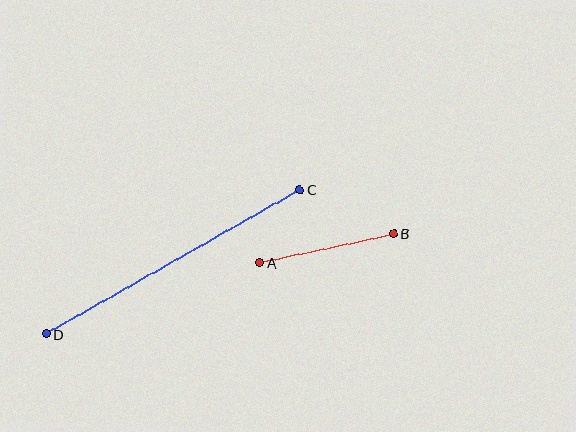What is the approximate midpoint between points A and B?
The midpoint is at approximately (327, 248) pixels.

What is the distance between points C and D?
The distance is approximately 292 pixels.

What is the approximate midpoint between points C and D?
The midpoint is at approximately (173, 262) pixels.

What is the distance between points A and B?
The distance is approximately 137 pixels.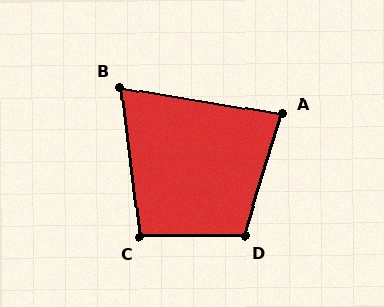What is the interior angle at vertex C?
Approximately 97 degrees (obtuse).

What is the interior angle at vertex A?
Approximately 83 degrees (acute).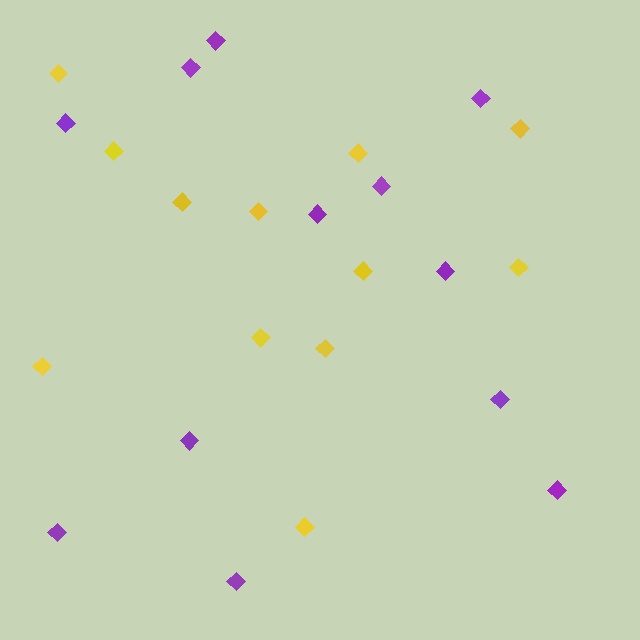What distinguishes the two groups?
There are 2 groups: one group of yellow diamonds (12) and one group of purple diamonds (12).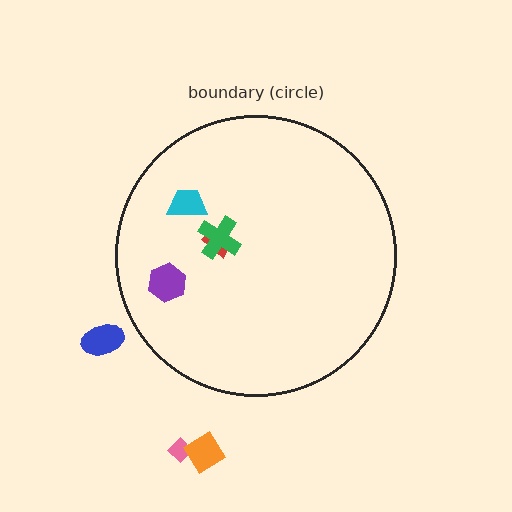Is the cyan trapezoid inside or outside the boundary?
Inside.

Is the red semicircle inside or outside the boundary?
Inside.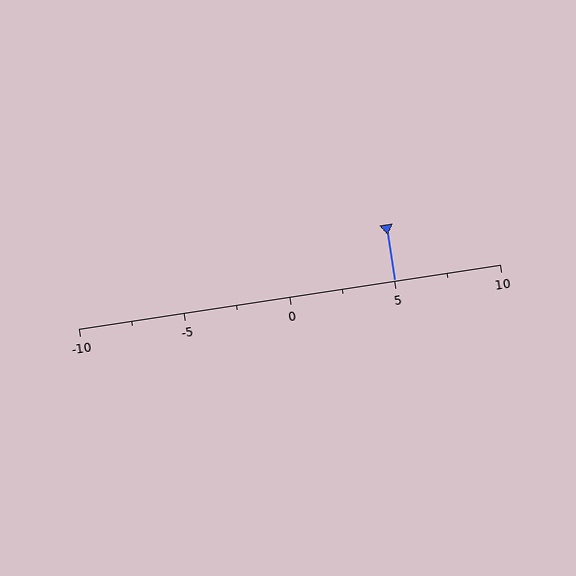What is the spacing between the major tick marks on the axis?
The major ticks are spaced 5 apart.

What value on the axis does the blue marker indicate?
The marker indicates approximately 5.